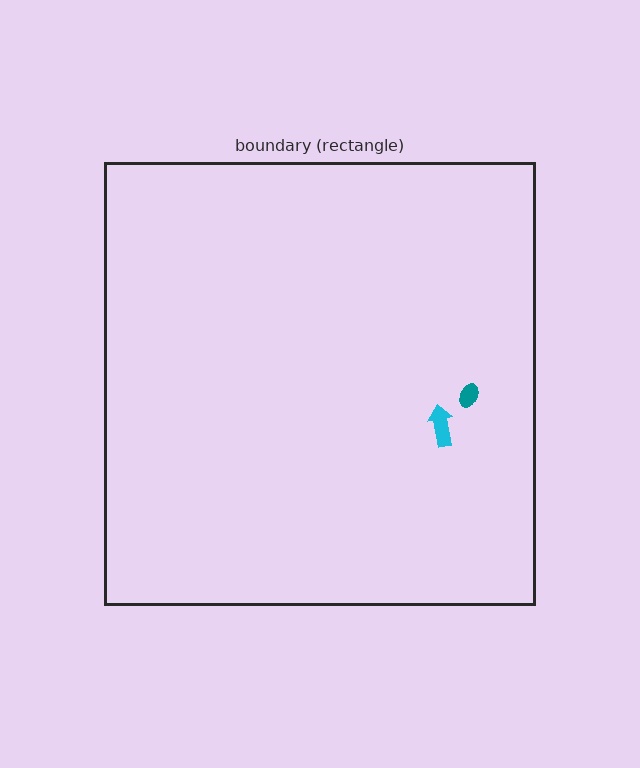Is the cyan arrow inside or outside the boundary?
Inside.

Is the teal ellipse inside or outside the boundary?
Inside.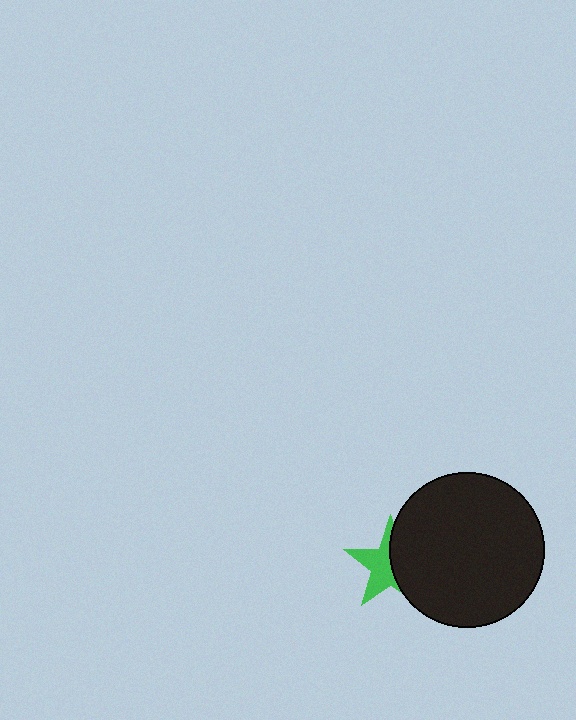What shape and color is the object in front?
The object in front is a black circle.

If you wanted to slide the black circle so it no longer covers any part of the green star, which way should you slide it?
Slide it right — that is the most direct way to separate the two shapes.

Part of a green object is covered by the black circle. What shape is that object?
It is a star.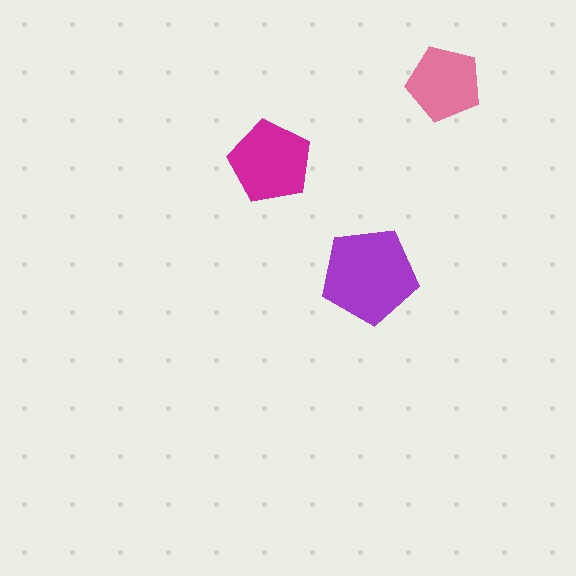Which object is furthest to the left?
The magenta pentagon is leftmost.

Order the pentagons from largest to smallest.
the purple one, the magenta one, the pink one.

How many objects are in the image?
There are 3 objects in the image.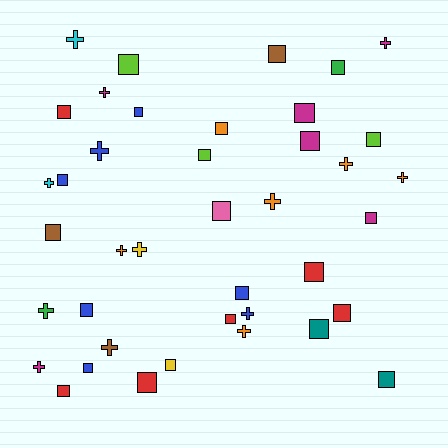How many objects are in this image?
There are 40 objects.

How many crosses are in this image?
There are 15 crosses.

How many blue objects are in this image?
There are 7 blue objects.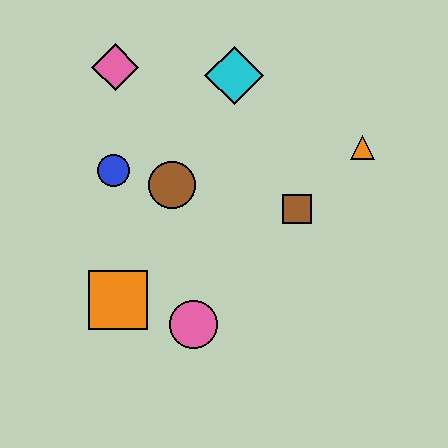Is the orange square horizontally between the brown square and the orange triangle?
No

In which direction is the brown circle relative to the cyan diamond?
The brown circle is below the cyan diamond.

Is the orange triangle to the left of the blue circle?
No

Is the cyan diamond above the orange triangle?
Yes